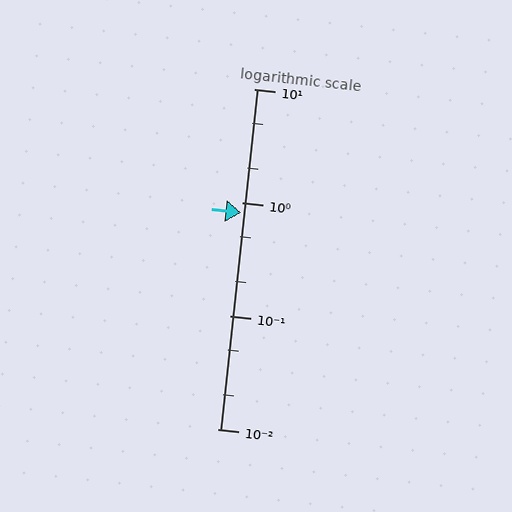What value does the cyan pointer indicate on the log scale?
The pointer indicates approximately 0.81.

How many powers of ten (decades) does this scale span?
The scale spans 3 decades, from 0.01 to 10.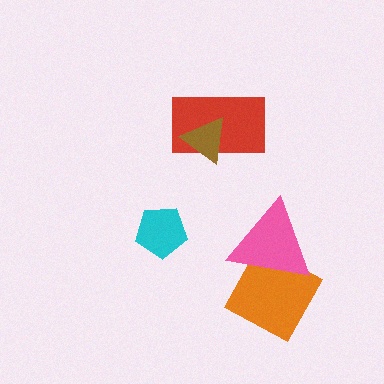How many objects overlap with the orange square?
1 object overlaps with the orange square.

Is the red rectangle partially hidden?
Yes, it is partially covered by another shape.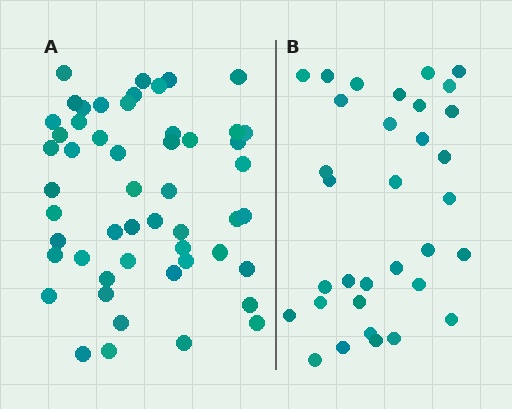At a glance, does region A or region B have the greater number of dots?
Region A (the left region) has more dots.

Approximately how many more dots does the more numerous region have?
Region A has approximately 20 more dots than region B.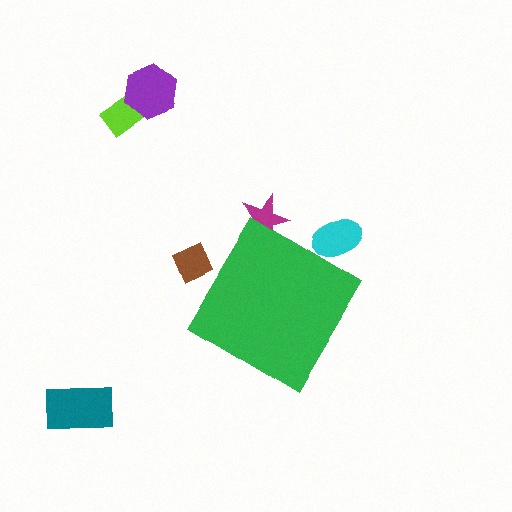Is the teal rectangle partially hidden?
No, the teal rectangle is fully visible.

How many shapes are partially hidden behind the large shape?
3 shapes are partially hidden.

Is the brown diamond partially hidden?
Yes, the brown diamond is partially hidden behind the green diamond.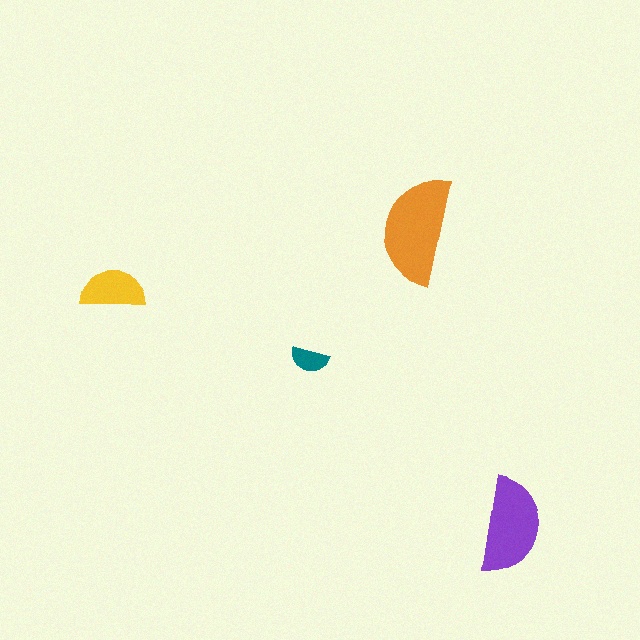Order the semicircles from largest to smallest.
the orange one, the purple one, the yellow one, the teal one.